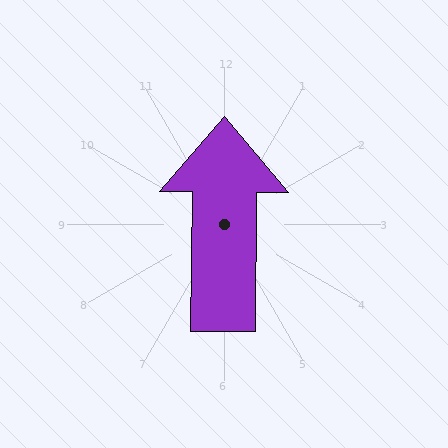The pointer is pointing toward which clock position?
Roughly 12 o'clock.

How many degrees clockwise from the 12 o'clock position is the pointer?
Approximately 0 degrees.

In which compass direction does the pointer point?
North.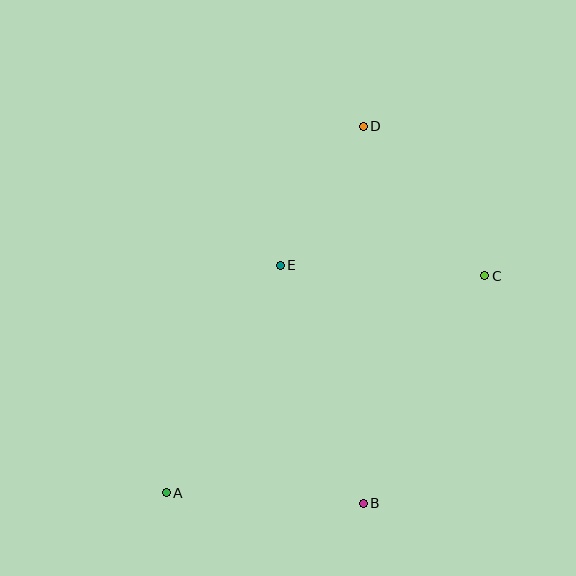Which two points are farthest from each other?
Points A and D are farthest from each other.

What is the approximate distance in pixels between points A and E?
The distance between A and E is approximately 254 pixels.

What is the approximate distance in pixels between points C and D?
The distance between C and D is approximately 192 pixels.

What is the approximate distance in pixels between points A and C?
The distance between A and C is approximately 385 pixels.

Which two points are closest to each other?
Points D and E are closest to each other.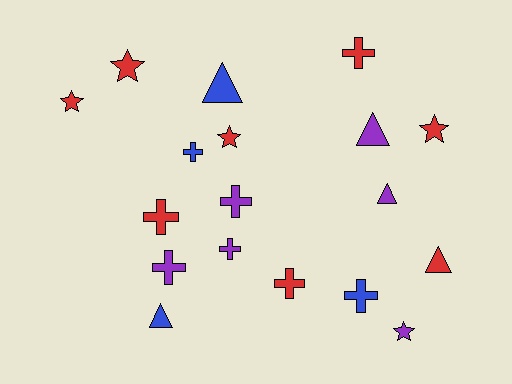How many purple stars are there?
There is 1 purple star.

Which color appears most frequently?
Red, with 8 objects.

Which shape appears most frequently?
Cross, with 8 objects.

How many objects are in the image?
There are 18 objects.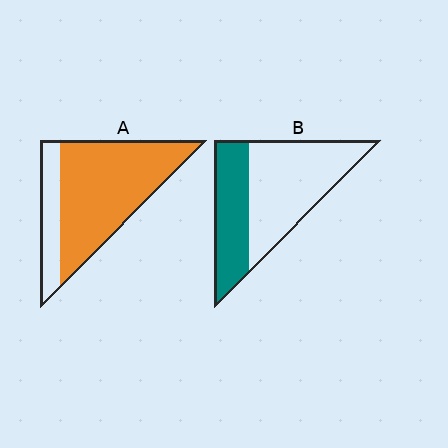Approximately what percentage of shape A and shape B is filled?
A is approximately 80% and B is approximately 35%.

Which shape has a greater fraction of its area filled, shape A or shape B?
Shape A.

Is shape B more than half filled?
No.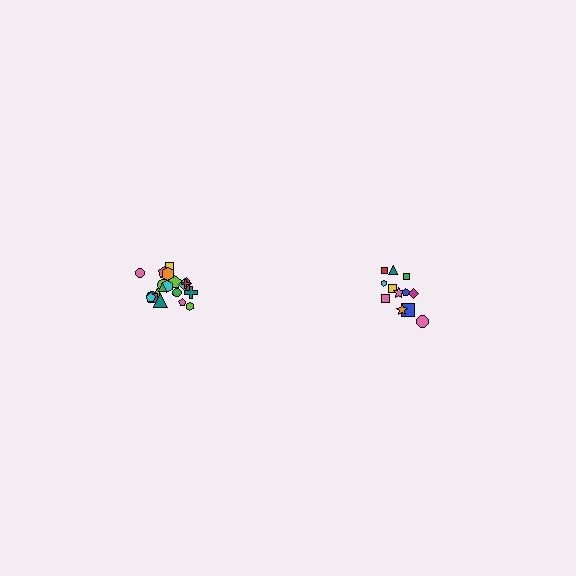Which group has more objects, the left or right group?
The left group.